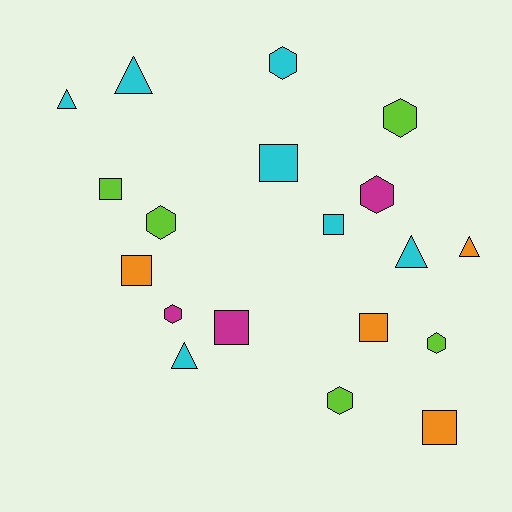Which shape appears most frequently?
Hexagon, with 7 objects.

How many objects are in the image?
There are 19 objects.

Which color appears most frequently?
Cyan, with 7 objects.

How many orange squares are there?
There are 3 orange squares.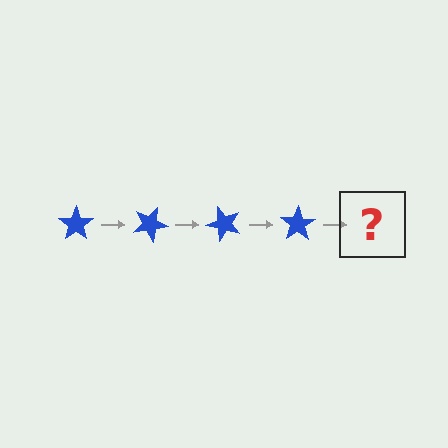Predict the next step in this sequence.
The next step is a blue star rotated 100 degrees.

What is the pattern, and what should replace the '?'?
The pattern is that the star rotates 25 degrees each step. The '?' should be a blue star rotated 100 degrees.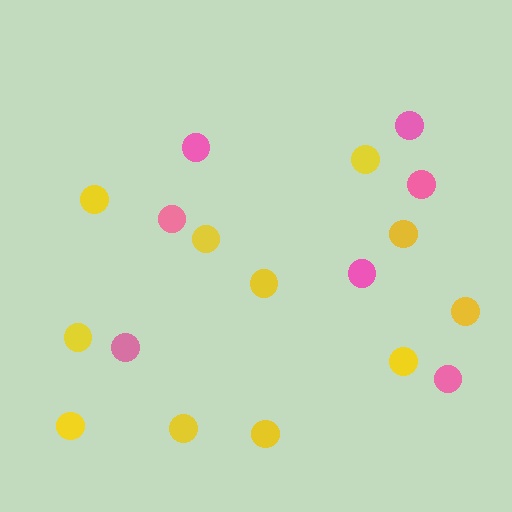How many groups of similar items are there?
There are 2 groups: one group of yellow circles (11) and one group of pink circles (7).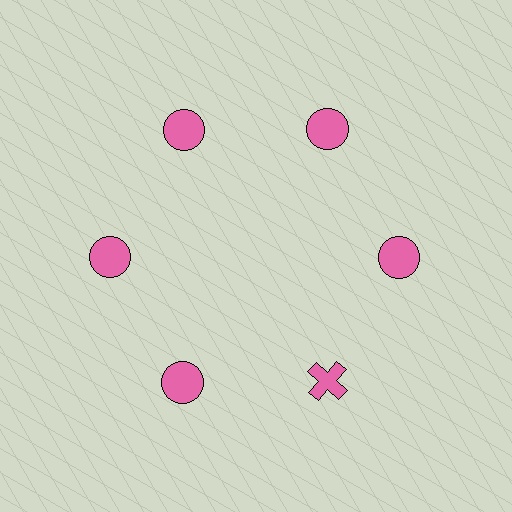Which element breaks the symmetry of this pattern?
The pink cross at roughly the 5 o'clock position breaks the symmetry. All other shapes are pink circles.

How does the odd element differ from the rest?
It has a different shape: cross instead of circle.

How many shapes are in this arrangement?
There are 6 shapes arranged in a ring pattern.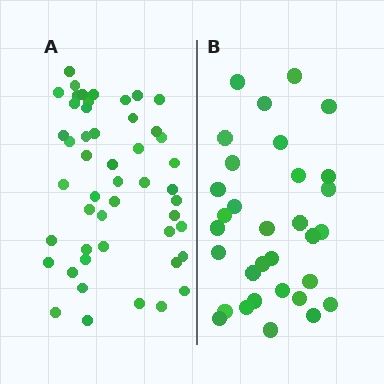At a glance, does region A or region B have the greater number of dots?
Region A (the left region) has more dots.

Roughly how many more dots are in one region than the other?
Region A has approximately 15 more dots than region B.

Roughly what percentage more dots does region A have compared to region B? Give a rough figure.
About 55% more.